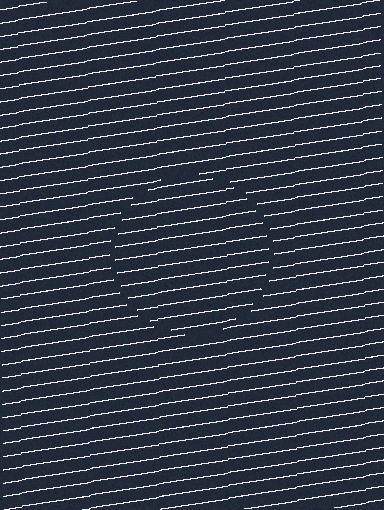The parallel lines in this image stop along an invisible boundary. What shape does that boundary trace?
An illusory circle. The interior of the shape contains the same grating, shifted by half a period — the contour is defined by the phase discontinuity where line-ends from the inner and outer gratings abut.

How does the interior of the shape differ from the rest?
The interior of the shape contains the same grating, shifted by half a period — the contour is defined by the phase discontinuity where line-ends from the inner and outer gratings abut.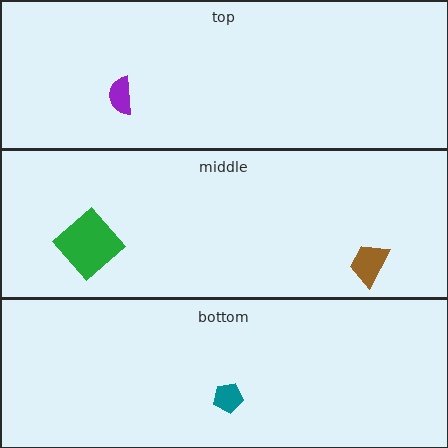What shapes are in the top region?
The purple semicircle.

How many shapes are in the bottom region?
1.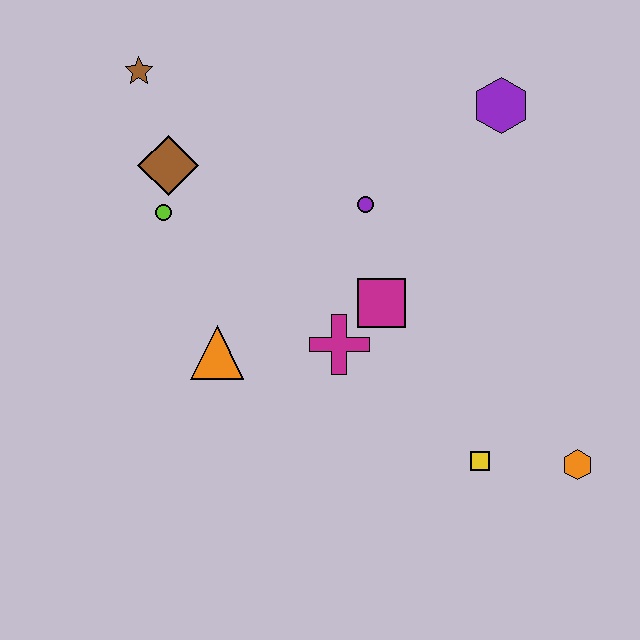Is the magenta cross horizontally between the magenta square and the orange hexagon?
No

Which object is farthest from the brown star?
The orange hexagon is farthest from the brown star.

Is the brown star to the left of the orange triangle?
Yes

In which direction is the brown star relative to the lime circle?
The brown star is above the lime circle.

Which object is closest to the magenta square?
The magenta cross is closest to the magenta square.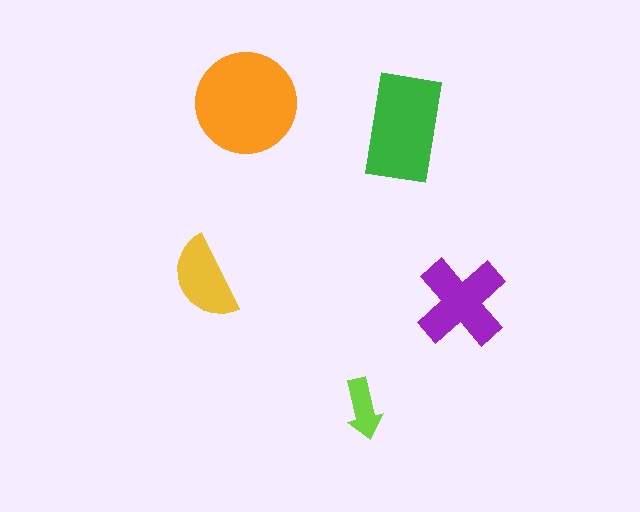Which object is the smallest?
The lime arrow.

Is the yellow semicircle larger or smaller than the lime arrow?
Larger.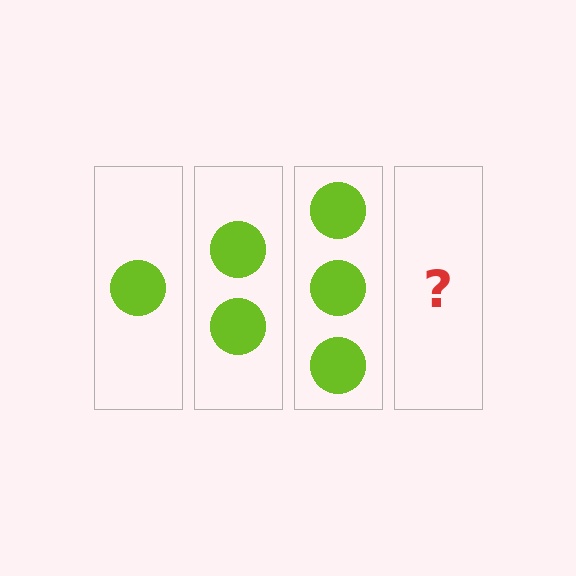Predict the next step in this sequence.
The next step is 4 circles.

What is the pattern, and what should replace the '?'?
The pattern is that each step adds one more circle. The '?' should be 4 circles.